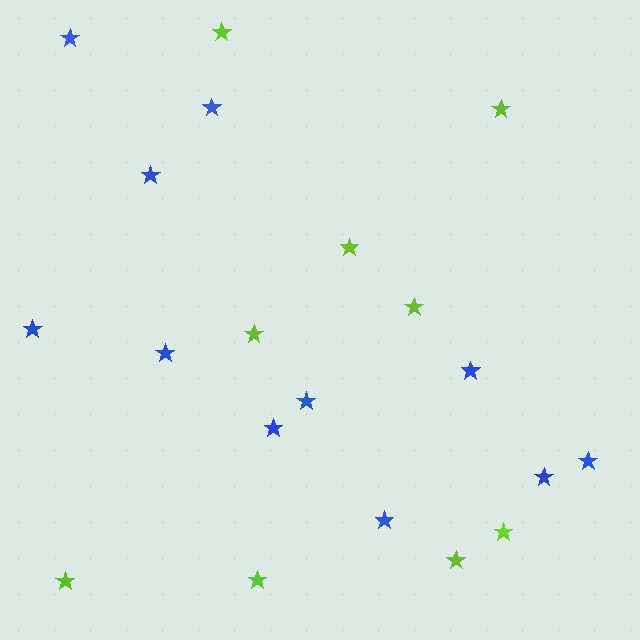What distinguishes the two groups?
There are 2 groups: one group of blue stars (11) and one group of lime stars (9).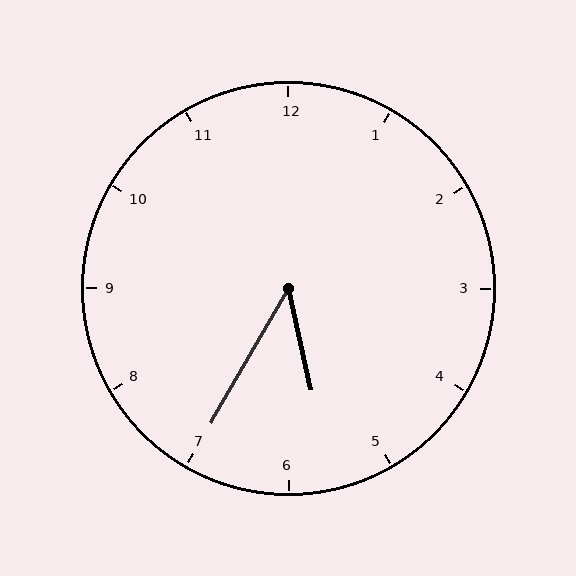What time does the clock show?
5:35.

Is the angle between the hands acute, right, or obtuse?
It is acute.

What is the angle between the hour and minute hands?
Approximately 42 degrees.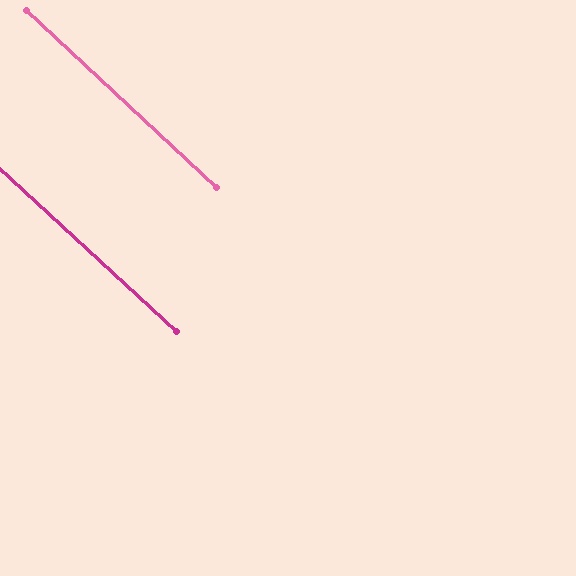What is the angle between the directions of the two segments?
Approximately 0 degrees.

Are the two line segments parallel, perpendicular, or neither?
Parallel — their directions differ by only 0.4°.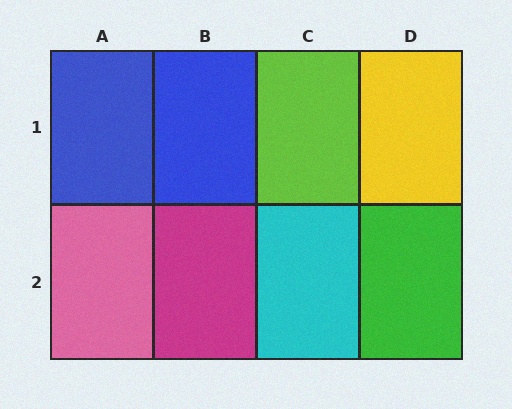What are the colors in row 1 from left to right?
Blue, blue, lime, yellow.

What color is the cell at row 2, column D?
Green.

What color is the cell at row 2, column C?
Cyan.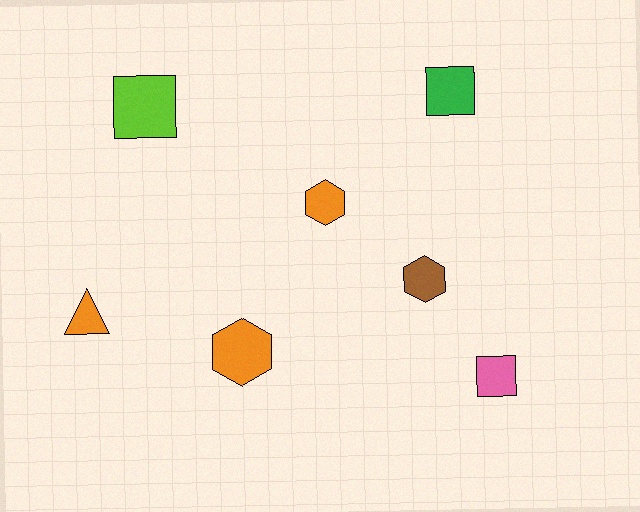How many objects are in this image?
There are 7 objects.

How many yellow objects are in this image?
There are no yellow objects.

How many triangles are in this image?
There is 1 triangle.